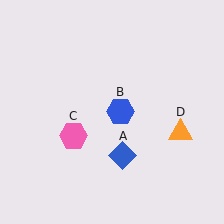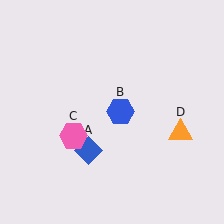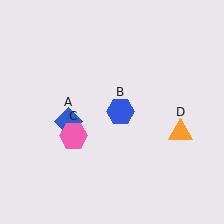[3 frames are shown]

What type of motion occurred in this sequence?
The blue diamond (object A) rotated clockwise around the center of the scene.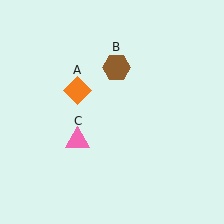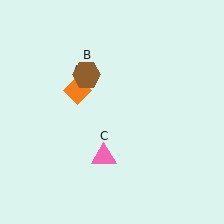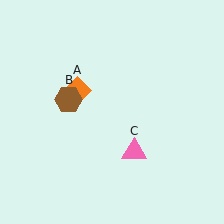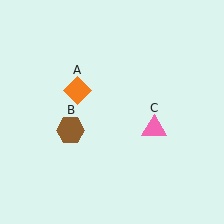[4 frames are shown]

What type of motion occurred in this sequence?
The brown hexagon (object B), pink triangle (object C) rotated counterclockwise around the center of the scene.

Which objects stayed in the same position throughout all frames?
Orange diamond (object A) remained stationary.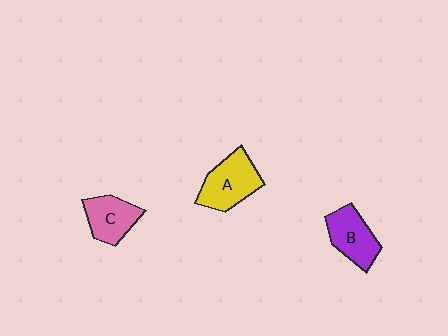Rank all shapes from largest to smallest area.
From largest to smallest: A (yellow), B (purple), C (pink).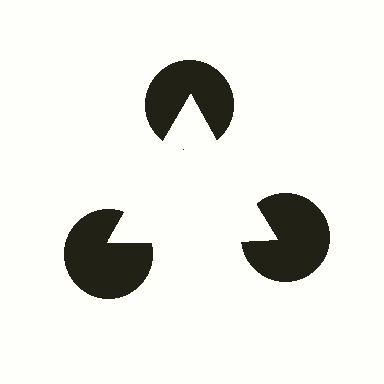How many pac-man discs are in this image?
There are 3 — one at each vertex of the illusory triangle.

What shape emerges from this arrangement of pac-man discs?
An illusory triangle — its edges are inferred from the aligned wedge cuts in the pac-man discs, not physically drawn.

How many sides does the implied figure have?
3 sides.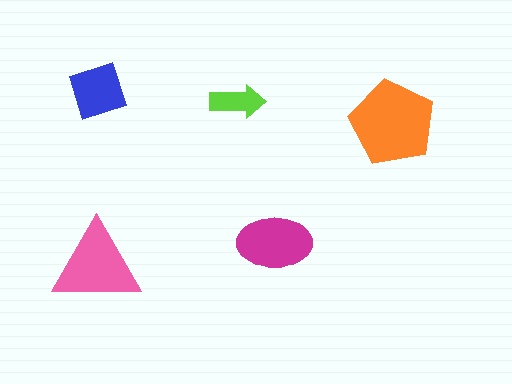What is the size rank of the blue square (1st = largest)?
4th.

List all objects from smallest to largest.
The lime arrow, the blue square, the magenta ellipse, the pink triangle, the orange pentagon.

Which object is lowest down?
The pink triangle is bottommost.